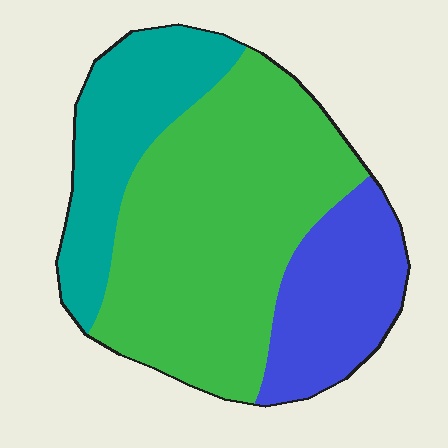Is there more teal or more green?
Green.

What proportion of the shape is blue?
Blue takes up about one fifth (1/5) of the shape.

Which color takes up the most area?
Green, at roughly 55%.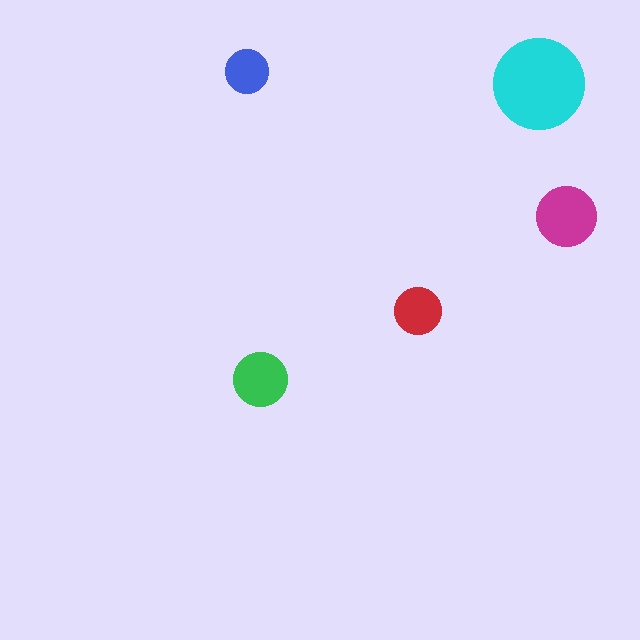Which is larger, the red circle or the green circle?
The green one.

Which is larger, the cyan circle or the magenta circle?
The cyan one.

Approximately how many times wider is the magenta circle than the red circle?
About 1.5 times wider.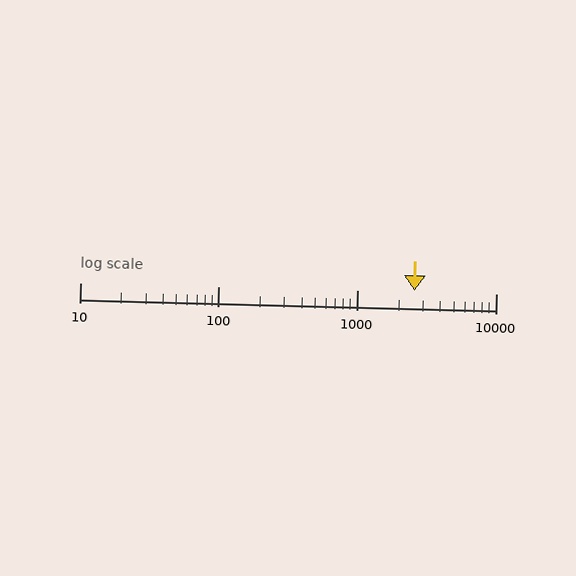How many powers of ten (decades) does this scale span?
The scale spans 3 decades, from 10 to 10000.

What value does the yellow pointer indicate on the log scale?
The pointer indicates approximately 2600.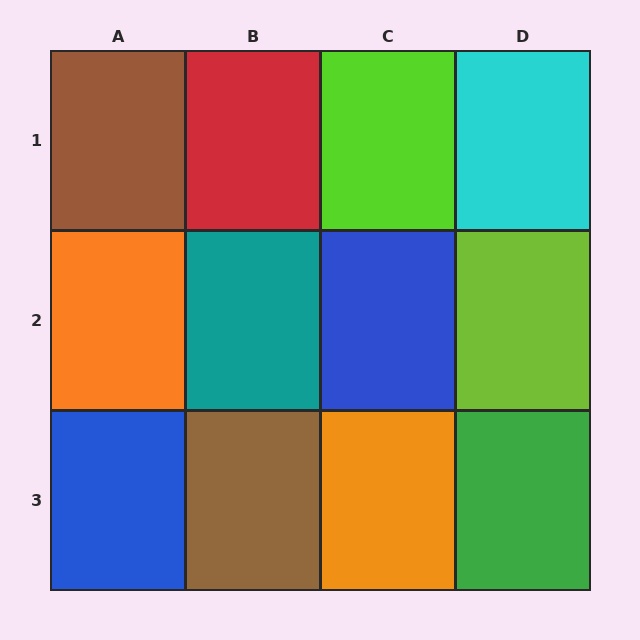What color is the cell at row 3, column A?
Blue.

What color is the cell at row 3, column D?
Green.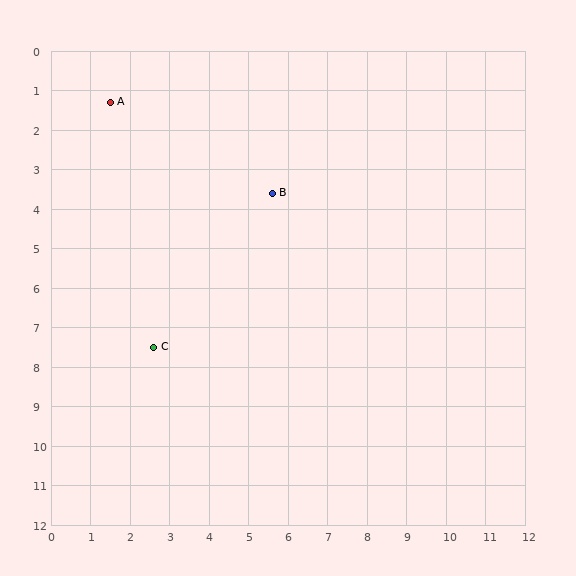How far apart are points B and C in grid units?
Points B and C are about 4.9 grid units apart.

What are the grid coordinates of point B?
Point B is at approximately (5.6, 3.6).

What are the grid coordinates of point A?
Point A is at approximately (1.5, 1.3).